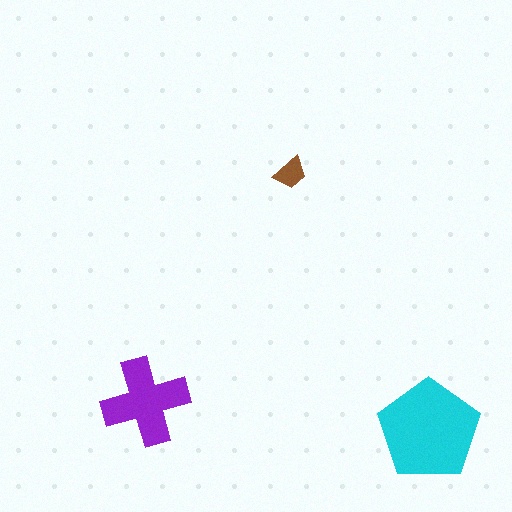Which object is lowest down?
The cyan pentagon is bottommost.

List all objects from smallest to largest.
The brown trapezoid, the purple cross, the cyan pentagon.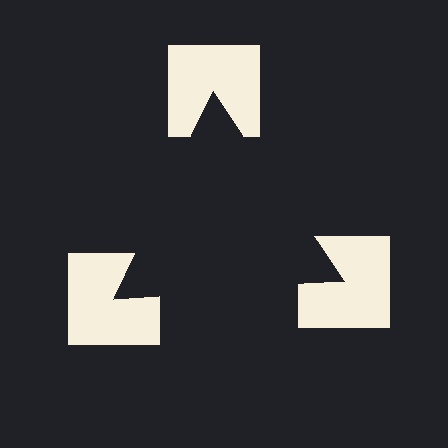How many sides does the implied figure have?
3 sides.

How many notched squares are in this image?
There are 3 — one at each vertex of the illusory triangle.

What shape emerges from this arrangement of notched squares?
An illusory triangle — its edges are inferred from the aligned wedge cuts in the notched squares, not physically drawn.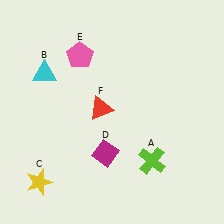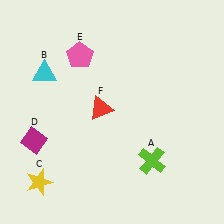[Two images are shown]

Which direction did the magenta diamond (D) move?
The magenta diamond (D) moved left.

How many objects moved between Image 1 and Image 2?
1 object moved between the two images.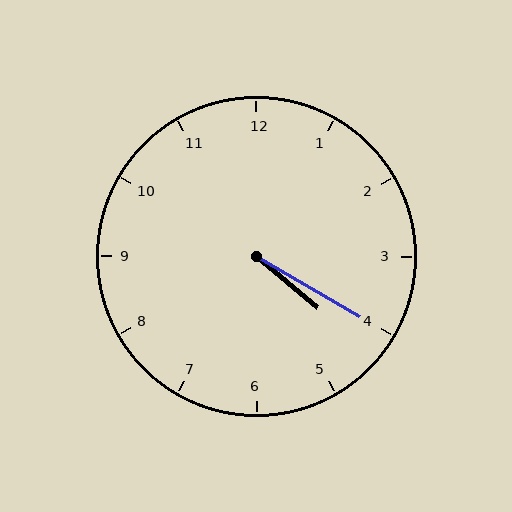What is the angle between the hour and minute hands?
Approximately 10 degrees.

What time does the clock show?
4:20.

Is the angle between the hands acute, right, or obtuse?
It is acute.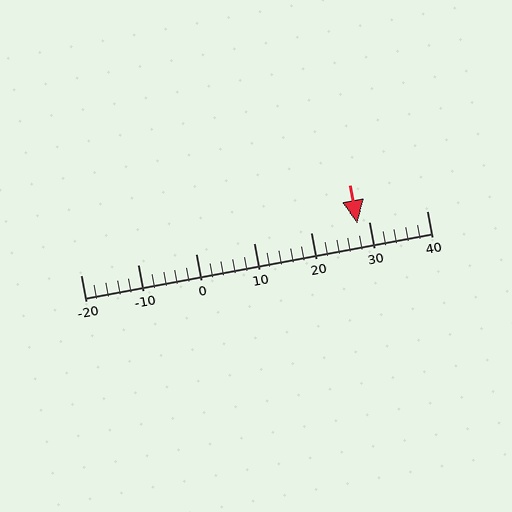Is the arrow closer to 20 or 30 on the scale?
The arrow is closer to 30.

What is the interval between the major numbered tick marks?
The major tick marks are spaced 10 units apart.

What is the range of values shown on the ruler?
The ruler shows values from -20 to 40.